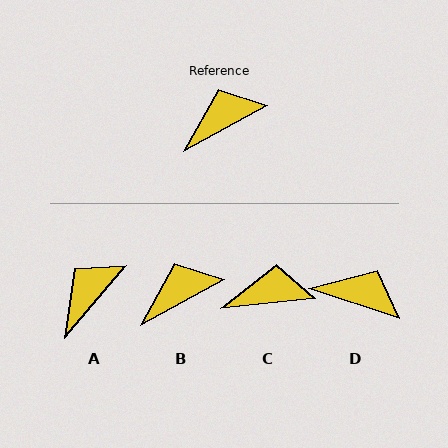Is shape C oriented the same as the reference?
No, it is off by about 23 degrees.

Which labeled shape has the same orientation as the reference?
B.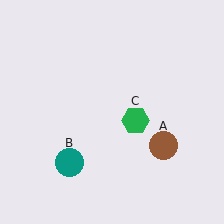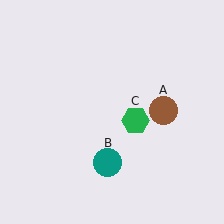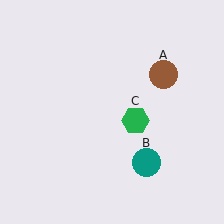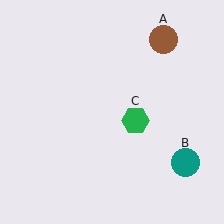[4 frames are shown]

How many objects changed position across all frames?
2 objects changed position: brown circle (object A), teal circle (object B).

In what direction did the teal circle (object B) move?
The teal circle (object B) moved right.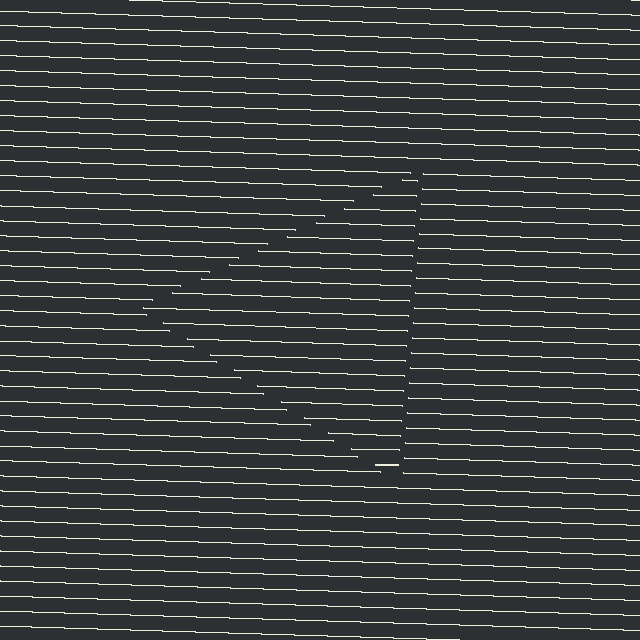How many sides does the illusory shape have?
3 sides — the line-ends trace a triangle.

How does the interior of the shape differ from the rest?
The interior of the shape contains the same grating, shifted by half a period — the contour is defined by the phase discontinuity where line-ends from the inner and outer gratings abut.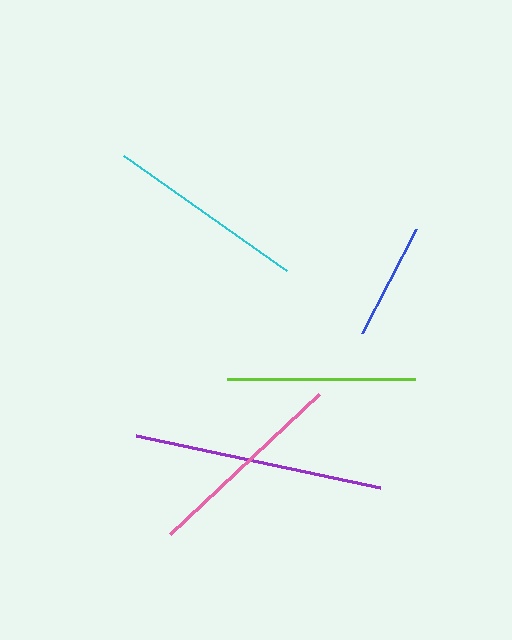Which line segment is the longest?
The purple line is the longest at approximately 250 pixels.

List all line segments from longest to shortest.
From longest to shortest: purple, pink, cyan, lime, blue.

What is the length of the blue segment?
The blue segment is approximately 117 pixels long.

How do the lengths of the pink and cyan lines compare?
The pink and cyan lines are approximately the same length.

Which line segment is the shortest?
The blue line is the shortest at approximately 117 pixels.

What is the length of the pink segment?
The pink segment is approximately 205 pixels long.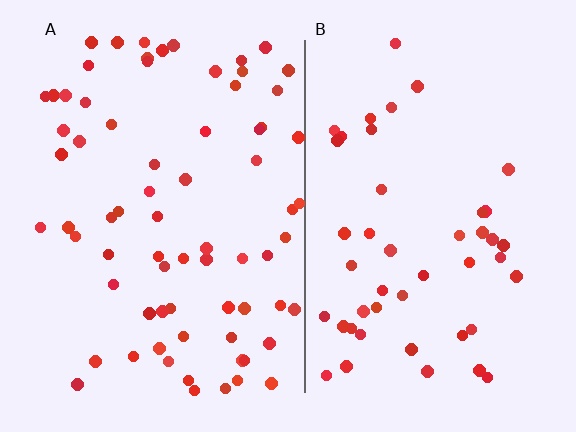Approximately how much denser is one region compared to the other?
Approximately 1.5× — region A over region B.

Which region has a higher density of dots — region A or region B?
A (the left).